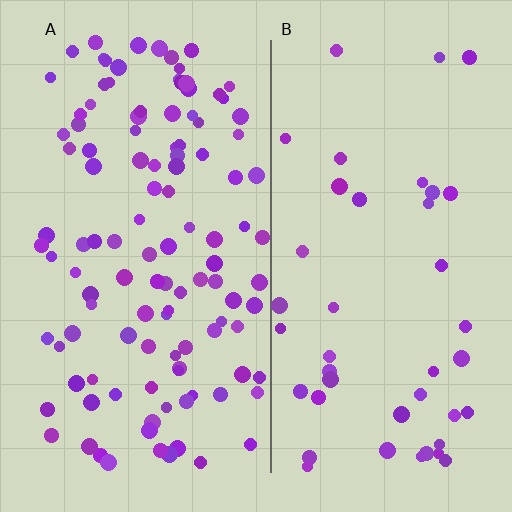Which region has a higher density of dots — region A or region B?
A (the left).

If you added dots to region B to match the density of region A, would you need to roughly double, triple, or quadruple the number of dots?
Approximately triple.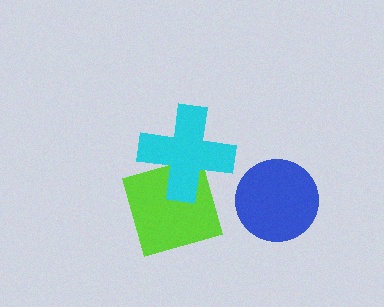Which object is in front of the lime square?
The cyan cross is in front of the lime square.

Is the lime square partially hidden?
Yes, it is partially covered by another shape.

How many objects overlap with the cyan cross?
1 object overlaps with the cyan cross.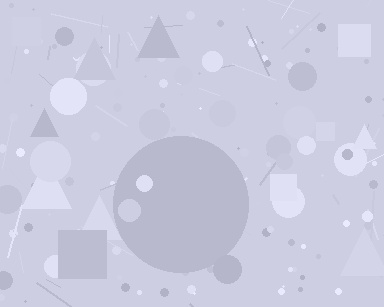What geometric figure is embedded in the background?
A circle is embedded in the background.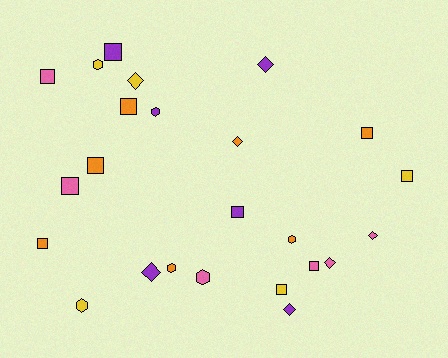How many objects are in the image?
There are 24 objects.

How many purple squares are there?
There are 2 purple squares.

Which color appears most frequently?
Orange, with 7 objects.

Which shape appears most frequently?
Square, with 11 objects.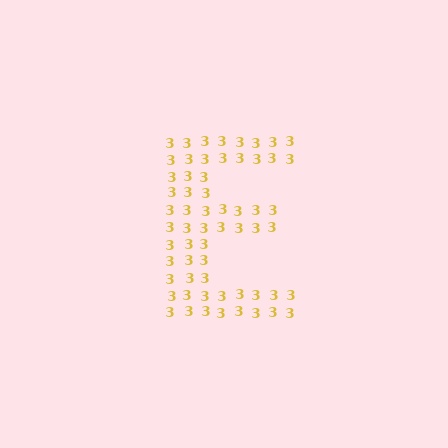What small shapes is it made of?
It is made of small digit 3's.